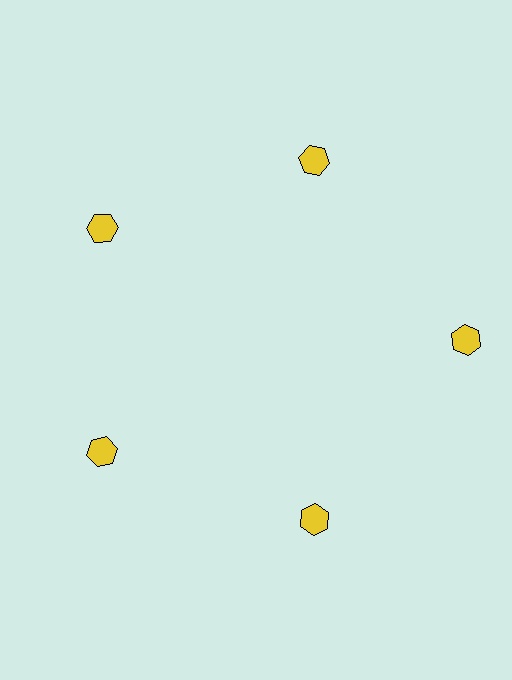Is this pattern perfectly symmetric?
No. The 5 yellow hexagons are arranged in a ring, but one element near the 3 o'clock position is pushed outward from the center, breaking the 5-fold rotational symmetry.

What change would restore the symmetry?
The symmetry would be restored by moving it inward, back onto the ring so that all 5 hexagons sit at equal angles and equal distance from the center.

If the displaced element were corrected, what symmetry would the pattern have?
It would have 5-fold rotational symmetry — the pattern would map onto itself every 72 degrees.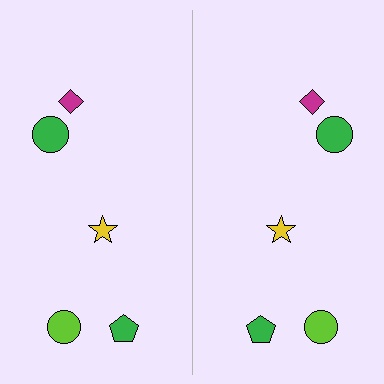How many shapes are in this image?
There are 10 shapes in this image.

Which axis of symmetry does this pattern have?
The pattern has a vertical axis of symmetry running through the center of the image.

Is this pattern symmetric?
Yes, this pattern has bilateral (reflection) symmetry.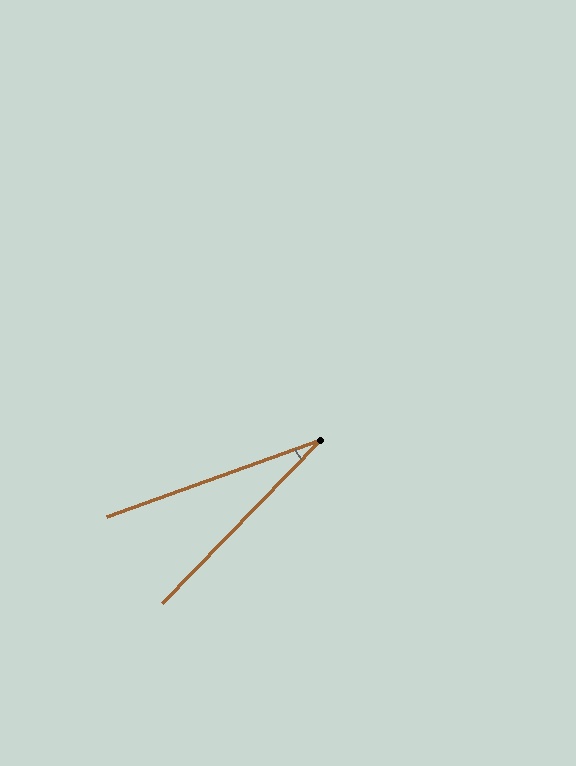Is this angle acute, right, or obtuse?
It is acute.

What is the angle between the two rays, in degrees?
Approximately 26 degrees.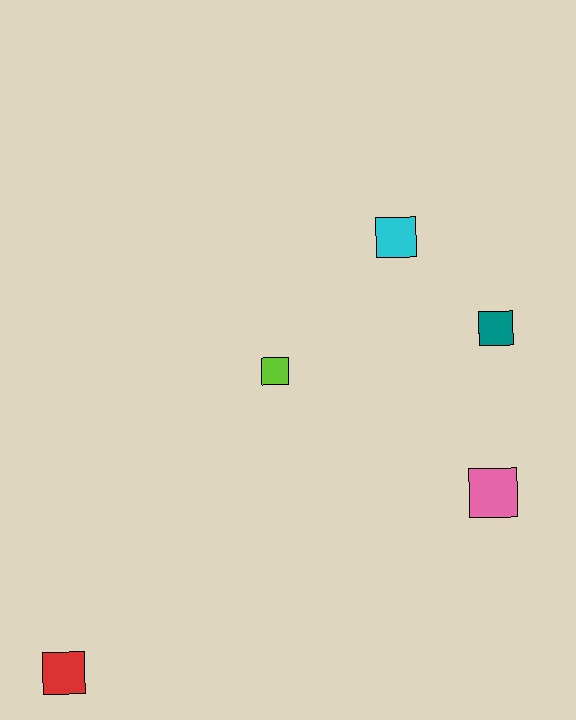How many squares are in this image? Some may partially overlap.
There are 5 squares.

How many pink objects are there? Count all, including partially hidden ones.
There is 1 pink object.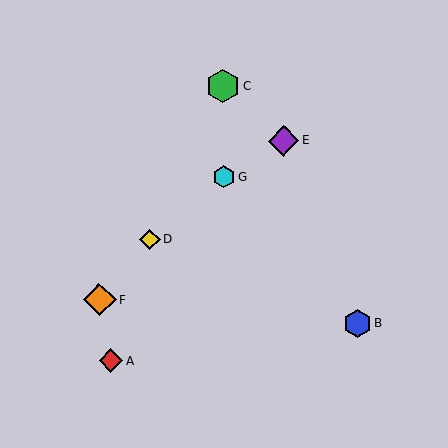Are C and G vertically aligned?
Yes, both are at x≈223.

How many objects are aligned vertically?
2 objects (C, G) are aligned vertically.